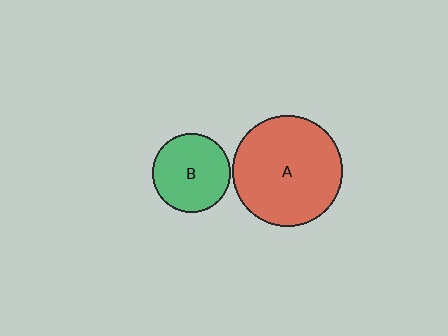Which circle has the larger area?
Circle A (red).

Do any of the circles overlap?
No, none of the circles overlap.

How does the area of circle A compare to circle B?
Approximately 2.0 times.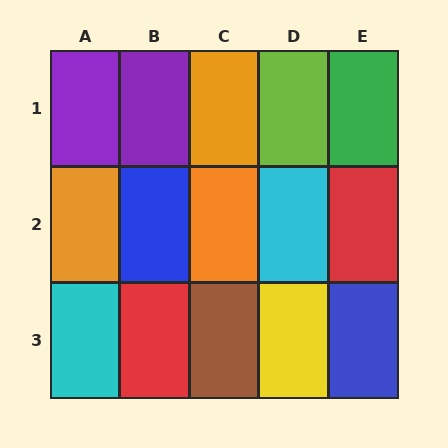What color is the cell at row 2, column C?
Orange.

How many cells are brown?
1 cell is brown.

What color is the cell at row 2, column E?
Red.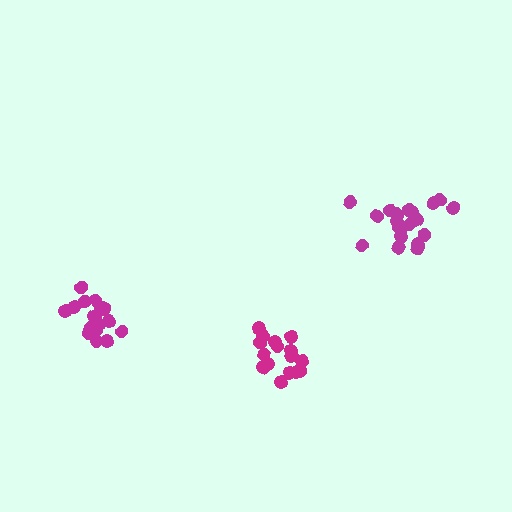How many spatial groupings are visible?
There are 3 spatial groupings.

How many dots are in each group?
Group 1: 16 dots, Group 2: 18 dots, Group 3: 20 dots (54 total).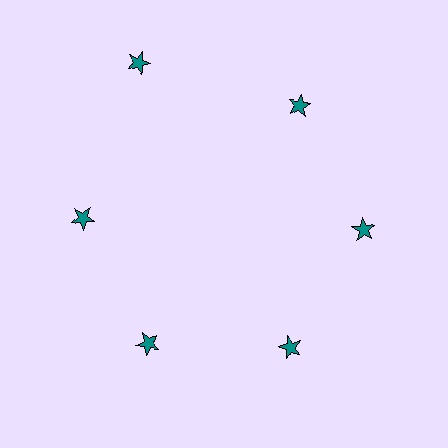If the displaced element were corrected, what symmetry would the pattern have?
It would have 6-fold rotational symmetry — the pattern would map onto itself every 60 degrees.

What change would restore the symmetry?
The symmetry would be restored by moving it inward, back onto the ring so that all 6 stars sit at equal angles and equal distance from the center.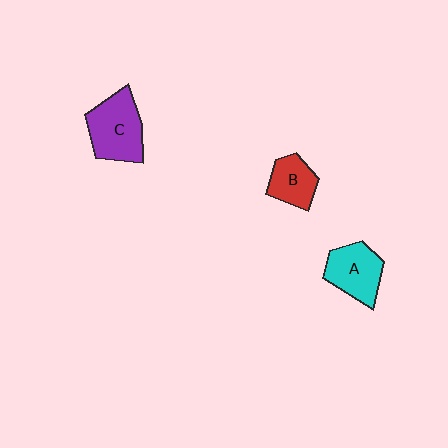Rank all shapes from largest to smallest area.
From largest to smallest: C (purple), A (cyan), B (red).